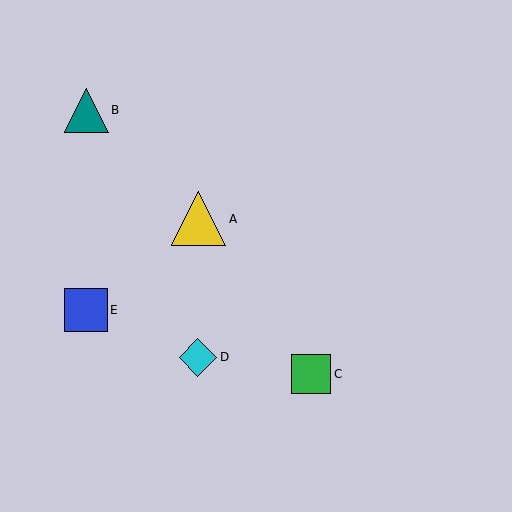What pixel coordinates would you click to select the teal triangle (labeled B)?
Click at (86, 110) to select the teal triangle B.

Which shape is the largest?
The yellow triangle (labeled A) is the largest.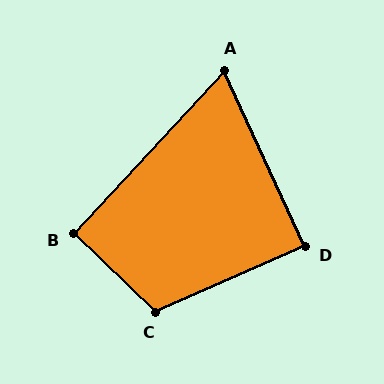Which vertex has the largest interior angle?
C, at approximately 113 degrees.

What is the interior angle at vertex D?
Approximately 89 degrees (approximately right).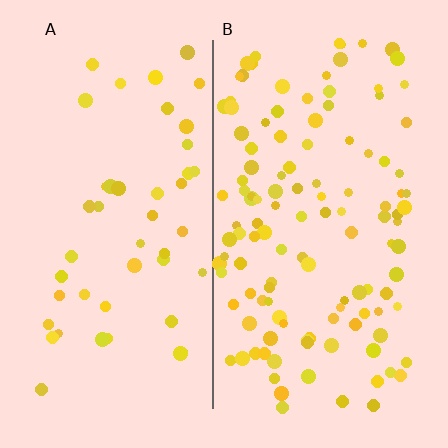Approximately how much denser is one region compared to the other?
Approximately 2.7× — region B over region A.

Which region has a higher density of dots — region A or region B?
B (the right).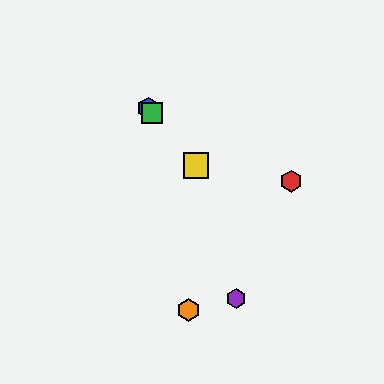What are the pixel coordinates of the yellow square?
The yellow square is at (196, 166).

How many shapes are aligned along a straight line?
3 shapes (the blue hexagon, the green square, the yellow square) are aligned along a straight line.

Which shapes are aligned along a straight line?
The blue hexagon, the green square, the yellow square are aligned along a straight line.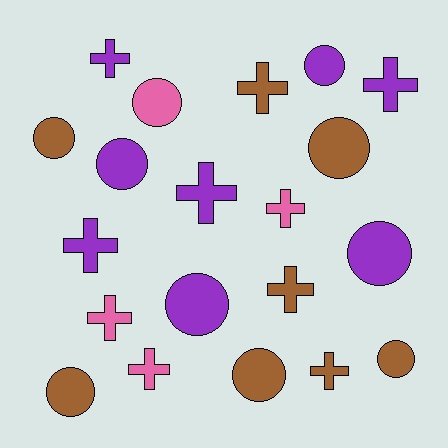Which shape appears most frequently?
Circle, with 10 objects.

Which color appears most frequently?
Purple, with 8 objects.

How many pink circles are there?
There is 1 pink circle.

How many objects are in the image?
There are 20 objects.